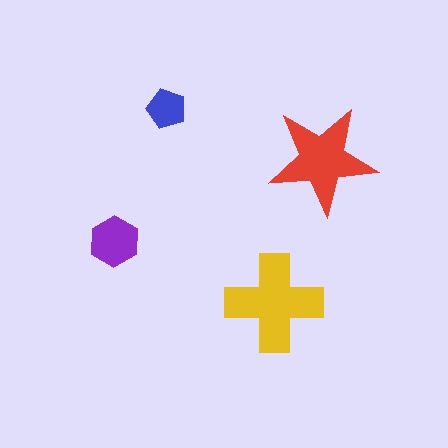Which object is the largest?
The yellow cross.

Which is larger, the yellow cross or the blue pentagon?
The yellow cross.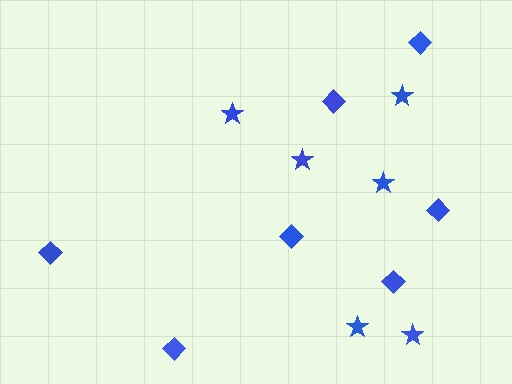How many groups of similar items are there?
There are 2 groups: one group of diamonds (7) and one group of stars (6).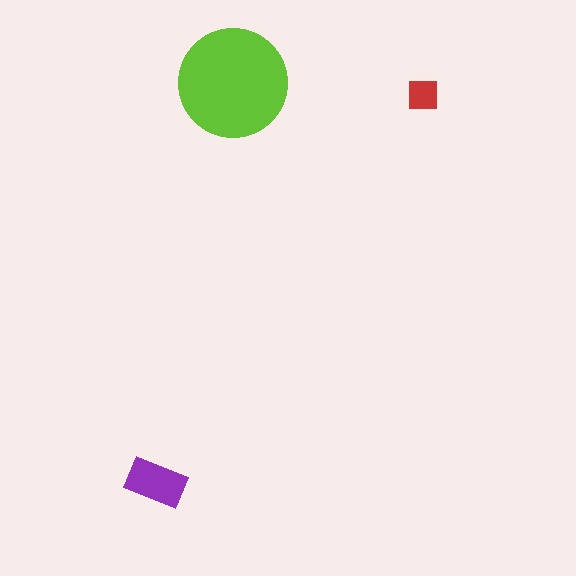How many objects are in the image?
There are 3 objects in the image.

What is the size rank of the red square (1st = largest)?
3rd.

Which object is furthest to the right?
The red square is rightmost.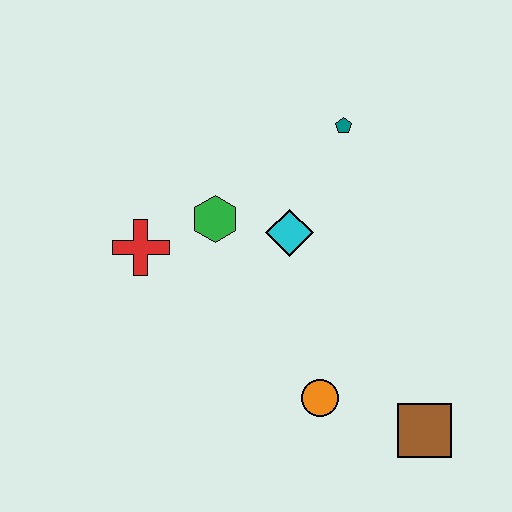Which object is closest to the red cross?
The green hexagon is closest to the red cross.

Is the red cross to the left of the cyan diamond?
Yes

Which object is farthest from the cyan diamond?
The brown square is farthest from the cyan diamond.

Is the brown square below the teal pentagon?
Yes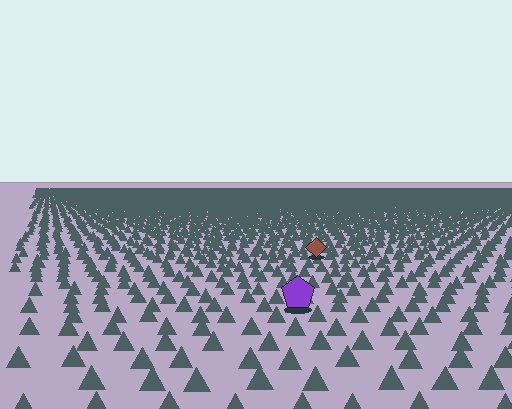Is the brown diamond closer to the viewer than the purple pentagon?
No. The purple pentagon is closer — you can tell from the texture gradient: the ground texture is coarser near it.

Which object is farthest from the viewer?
The brown diamond is farthest from the viewer. It appears smaller and the ground texture around it is denser.